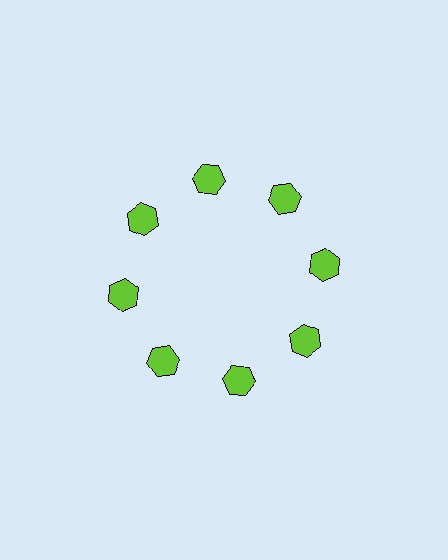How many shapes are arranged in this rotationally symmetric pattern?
There are 8 shapes, arranged in 8 groups of 1.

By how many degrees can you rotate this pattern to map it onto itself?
The pattern maps onto itself every 45 degrees of rotation.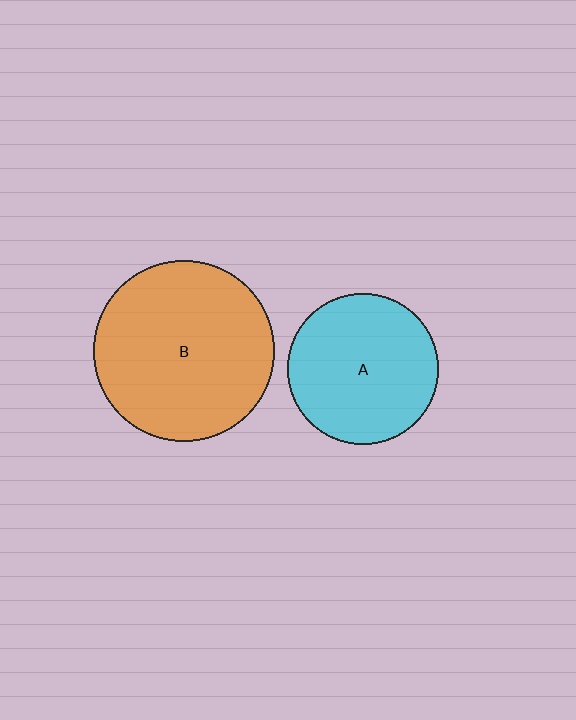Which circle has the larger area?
Circle B (orange).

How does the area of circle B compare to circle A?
Approximately 1.4 times.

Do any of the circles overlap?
No, none of the circles overlap.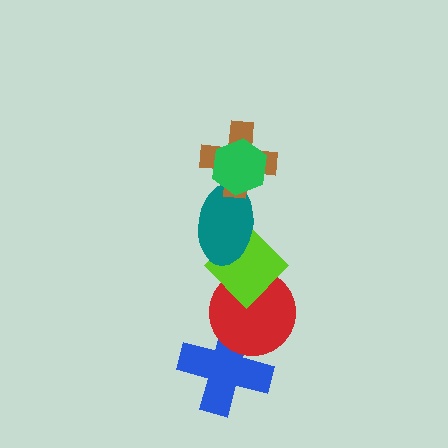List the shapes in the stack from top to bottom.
From top to bottom: the green hexagon, the brown cross, the teal ellipse, the lime diamond, the red circle, the blue cross.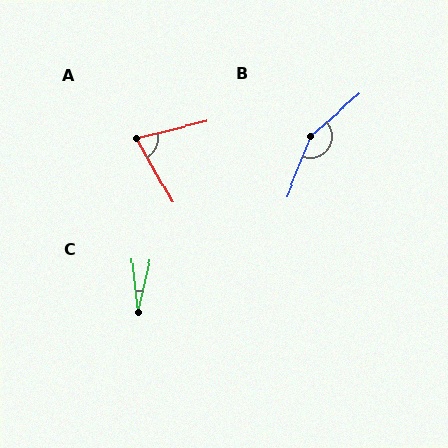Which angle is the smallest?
C, at approximately 19 degrees.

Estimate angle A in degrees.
Approximately 73 degrees.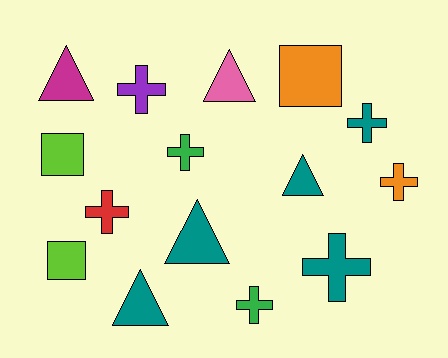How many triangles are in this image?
There are 5 triangles.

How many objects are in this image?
There are 15 objects.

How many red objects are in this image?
There is 1 red object.